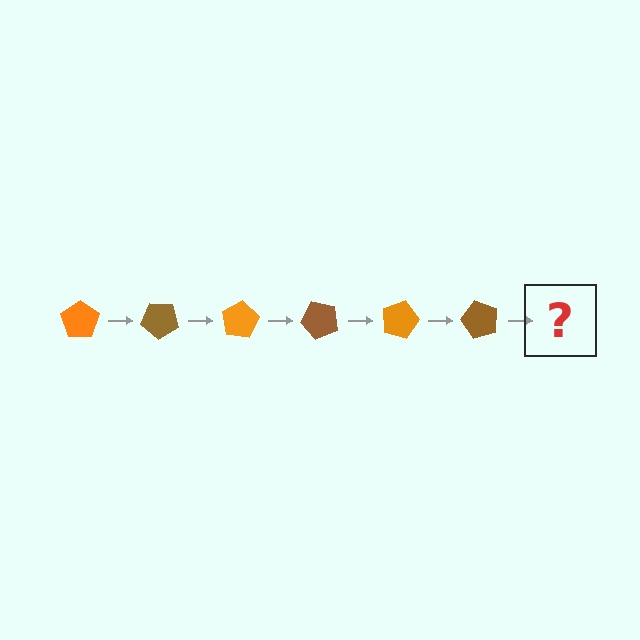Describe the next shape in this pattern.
It should be an orange pentagon, rotated 240 degrees from the start.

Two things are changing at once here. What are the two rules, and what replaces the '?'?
The two rules are that it rotates 40 degrees each step and the color cycles through orange and brown. The '?' should be an orange pentagon, rotated 240 degrees from the start.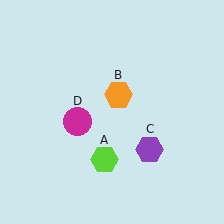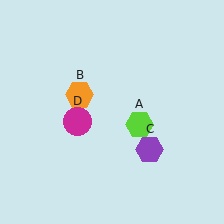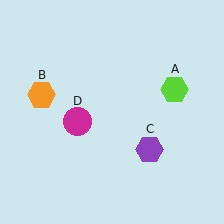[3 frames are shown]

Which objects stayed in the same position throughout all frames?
Purple hexagon (object C) and magenta circle (object D) remained stationary.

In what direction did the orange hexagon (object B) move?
The orange hexagon (object B) moved left.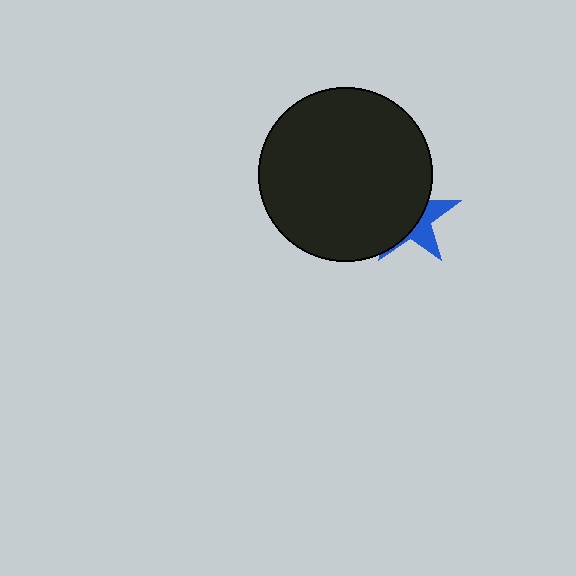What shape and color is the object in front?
The object in front is a black circle.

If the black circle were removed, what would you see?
You would see the complete blue star.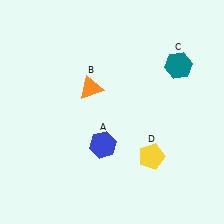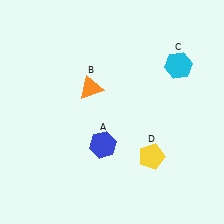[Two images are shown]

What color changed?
The hexagon (C) changed from teal in Image 1 to cyan in Image 2.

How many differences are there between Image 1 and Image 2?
There is 1 difference between the two images.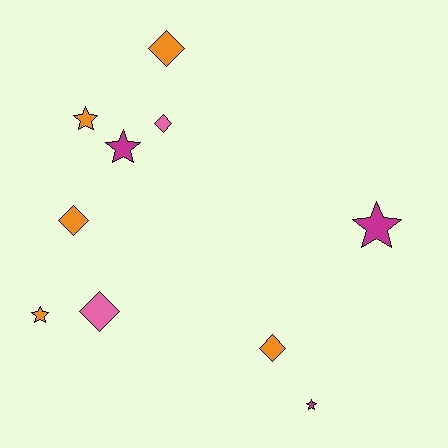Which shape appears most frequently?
Star, with 5 objects.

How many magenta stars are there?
There are 3 magenta stars.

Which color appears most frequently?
Orange, with 5 objects.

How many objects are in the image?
There are 10 objects.